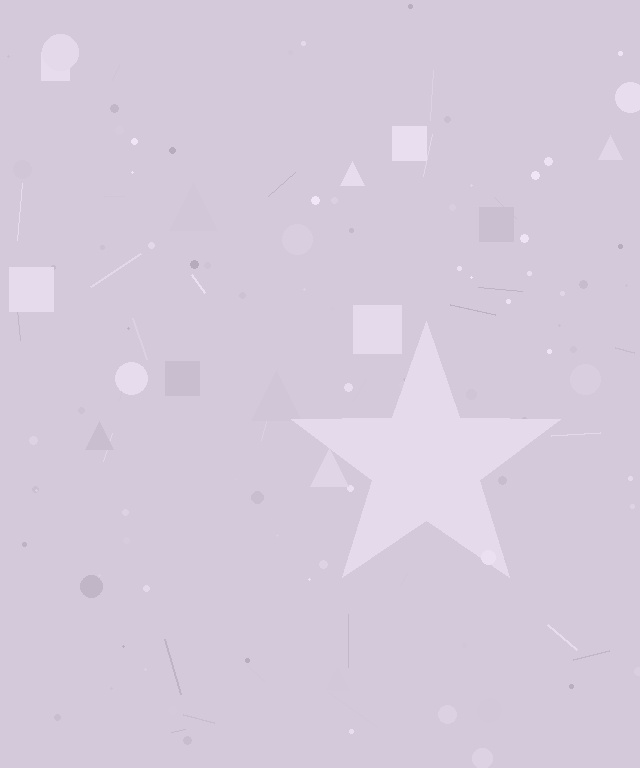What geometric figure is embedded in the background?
A star is embedded in the background.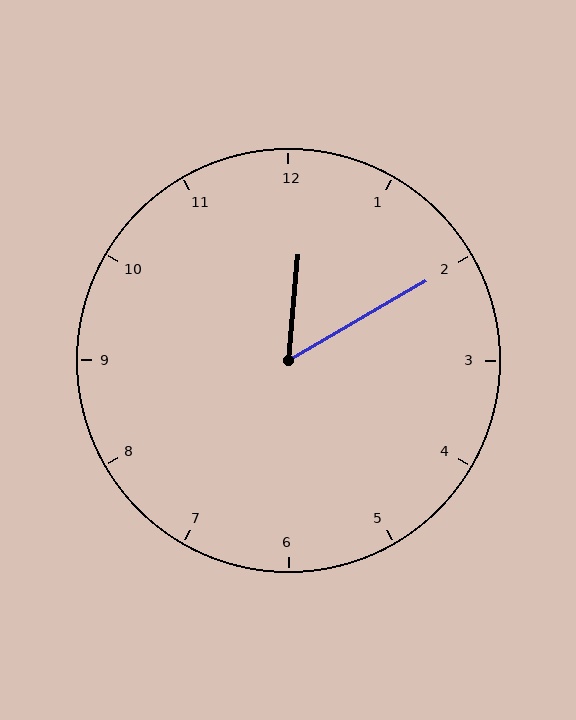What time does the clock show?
12:10.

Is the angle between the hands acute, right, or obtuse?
It is acute.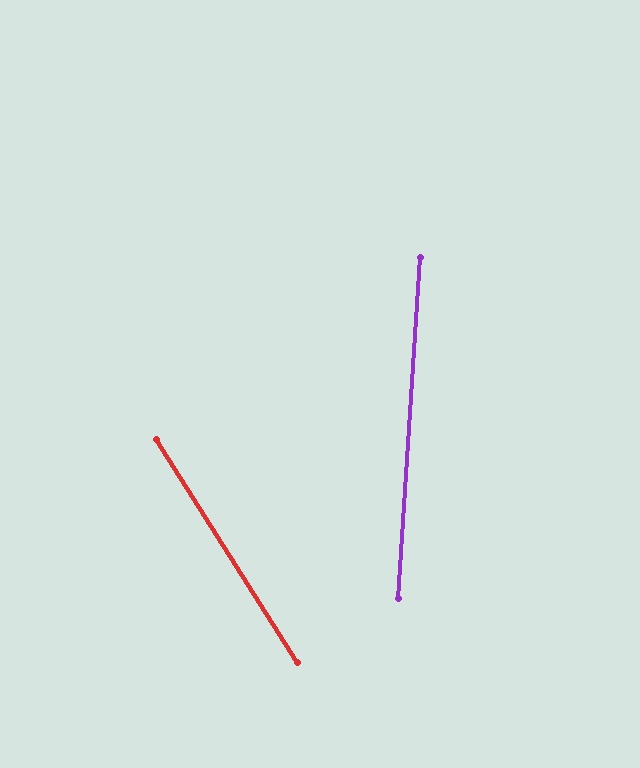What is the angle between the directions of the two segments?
Approximately 36 degrees.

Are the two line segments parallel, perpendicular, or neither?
Neither parallel nor perpendicular — they differ by about 36°.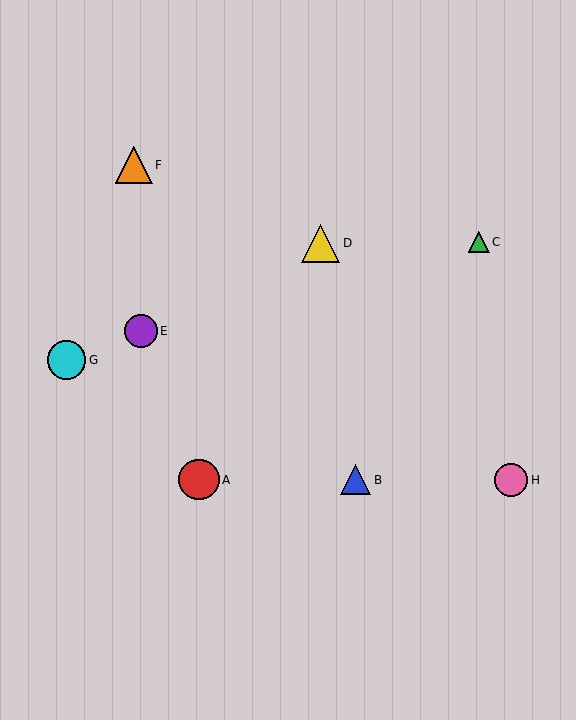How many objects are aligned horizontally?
3 objects (A, B, H) are aligned horizontally.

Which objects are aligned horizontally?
Objects A, B, H are aligned horizontally.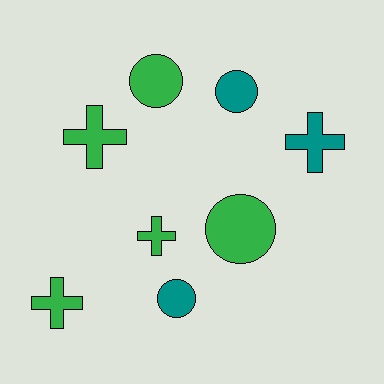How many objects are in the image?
There are 8 objects.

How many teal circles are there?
There are 2 teal circles.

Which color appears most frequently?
Green, with 5 objects.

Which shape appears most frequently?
Cross, with 4 objects.